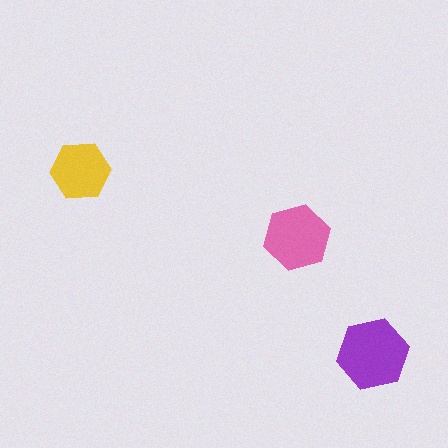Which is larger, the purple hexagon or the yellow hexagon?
The purple one.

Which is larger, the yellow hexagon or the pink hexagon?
The pink one.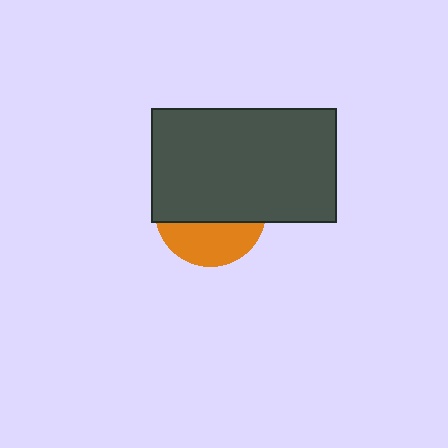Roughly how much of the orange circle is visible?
A small part of it is visible (roughly 36%).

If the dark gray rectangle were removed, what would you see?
You would see the complete orange circle.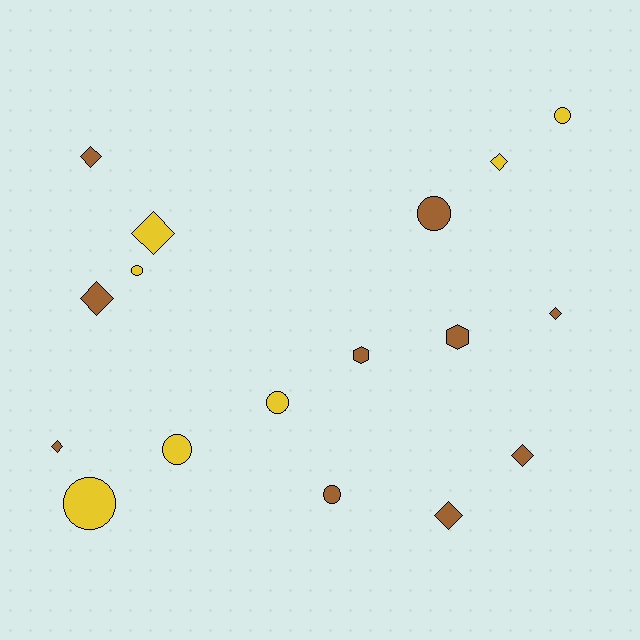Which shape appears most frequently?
Diamond, with 8 objects.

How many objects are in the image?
There are 17 objects.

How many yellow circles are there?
There are 5 yellow circles.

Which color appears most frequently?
Brown, with 10 objects.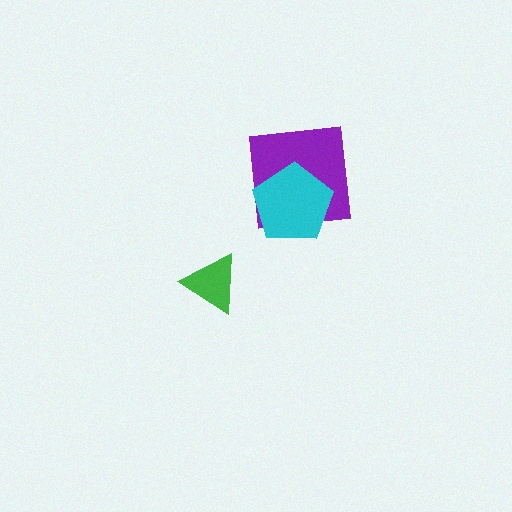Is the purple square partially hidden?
Yes, it is partially covered by another shape.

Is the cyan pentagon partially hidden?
No, no other shape covers it.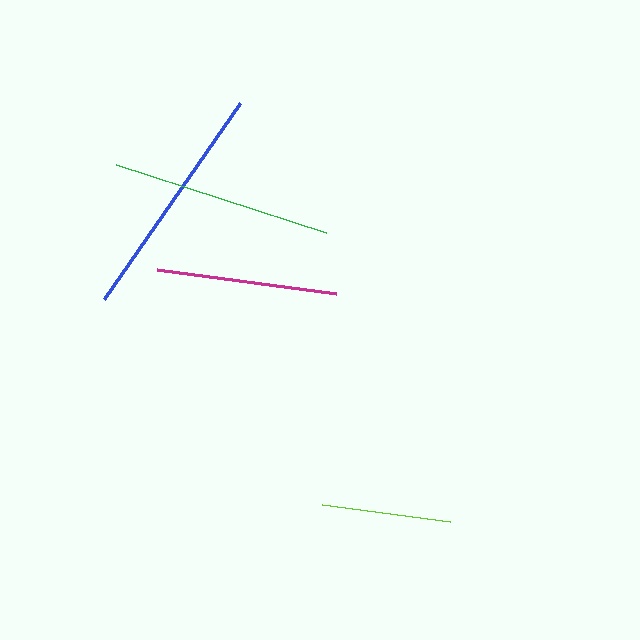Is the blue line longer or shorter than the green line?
The blue line is longer than the green line.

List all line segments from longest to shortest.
From longest to shortest: blue, green, magenta, lime.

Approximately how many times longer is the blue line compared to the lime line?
The blue line is approximately 1.9 times the length of the lime line.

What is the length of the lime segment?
The lime segment is approximately 129 pixels long.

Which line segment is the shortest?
The lime line is the shortest at approximately 129 pixels.